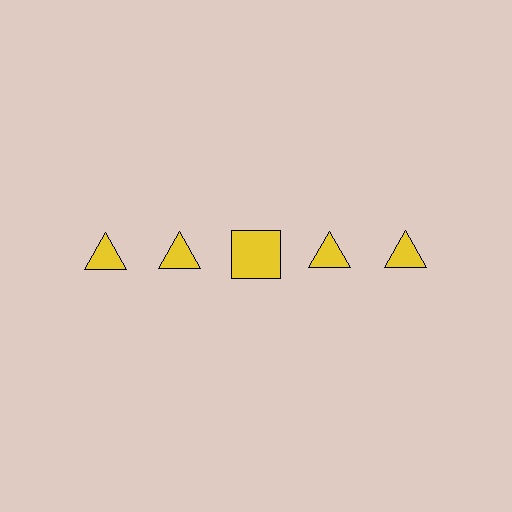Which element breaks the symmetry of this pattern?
The yellow square in the top row, center column breaks the symmetry. All other shapes are yellow triangles.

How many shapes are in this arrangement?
There are 5 shapes arranged in a grid pattern.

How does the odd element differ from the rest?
It has a different shape: square instead of triangle.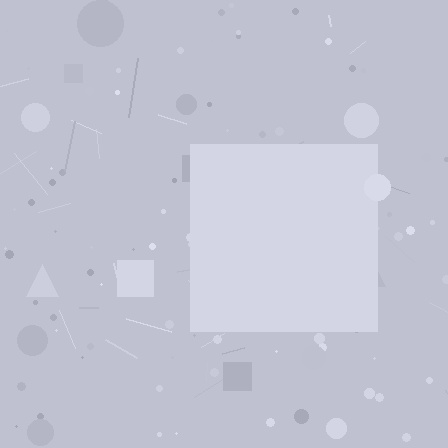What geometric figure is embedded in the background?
A square is embedded in the background.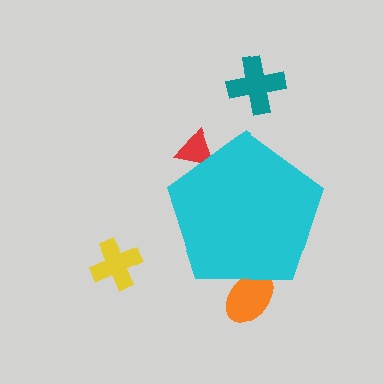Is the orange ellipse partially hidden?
Yes, the orange ellipse is partially hidden behind the cyan pentagon.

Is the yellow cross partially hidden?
No, the yellow cross is fully visible.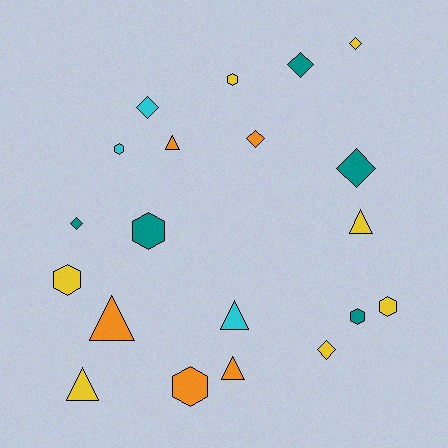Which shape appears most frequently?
Hexagon, with 7 objects.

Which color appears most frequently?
Yellow, with 7 objects.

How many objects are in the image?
There are 20 objects.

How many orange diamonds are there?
There is 1 orange diamond.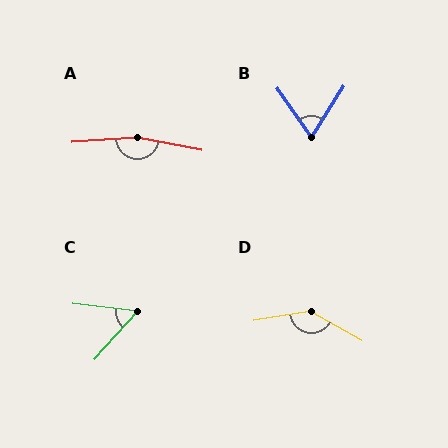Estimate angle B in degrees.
Approximately 67 degrees.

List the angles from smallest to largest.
C (54°), B (67°), D (141°), A (165°).